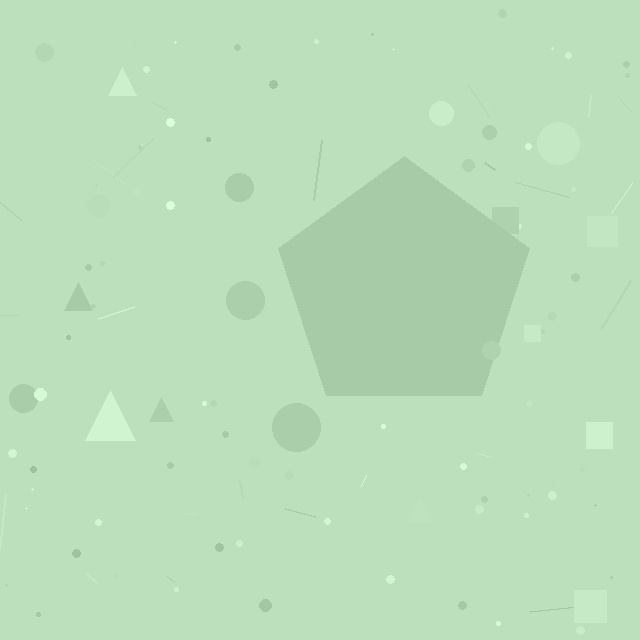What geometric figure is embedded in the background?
A pentagon is embedded in the background.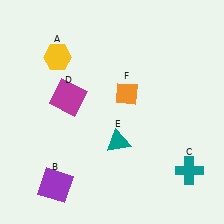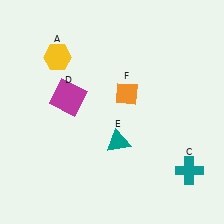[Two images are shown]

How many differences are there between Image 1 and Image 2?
There is 1 difference between the two images.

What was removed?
The purple square (B) was removed in Image 2.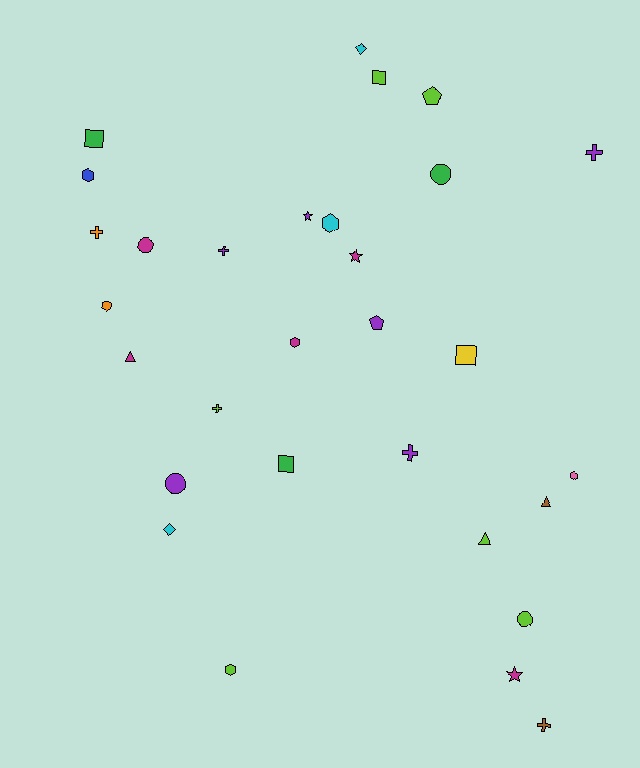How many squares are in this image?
There are 4 squares.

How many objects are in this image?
There are 30 objects.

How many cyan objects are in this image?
There are 3 cyan objects.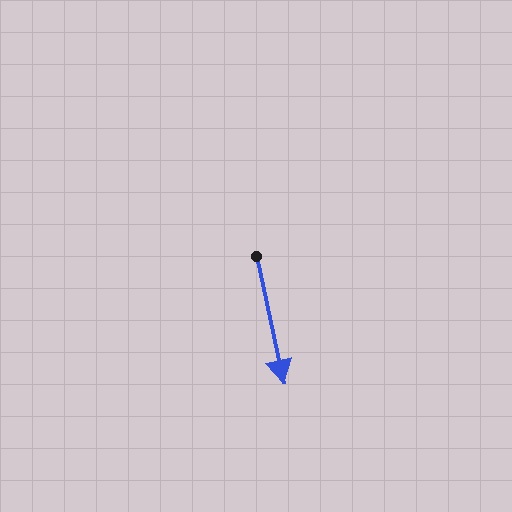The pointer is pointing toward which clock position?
Roughly 6 o'clock.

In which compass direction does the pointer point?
South.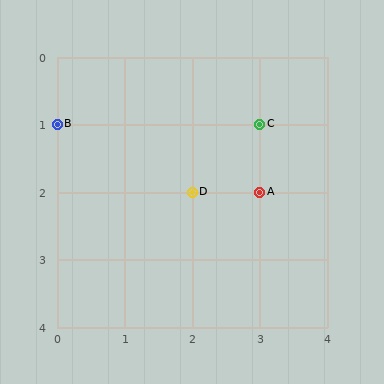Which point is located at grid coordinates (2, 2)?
Point D is at (2, 2).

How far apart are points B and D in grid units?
Points B and D are 2 columns and 1 row apart (about 2.2 grid units diagonally).